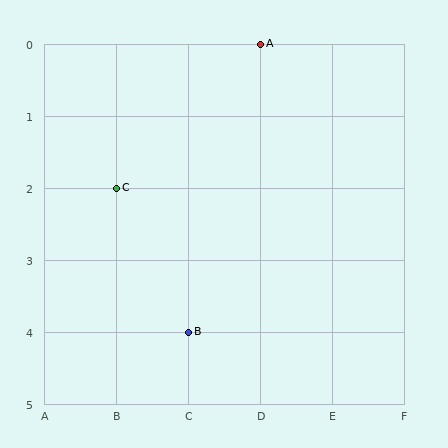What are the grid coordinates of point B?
Point B is at grid coordinates (C, 4).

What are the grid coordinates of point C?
Point C is at grid coordinates (B, 2).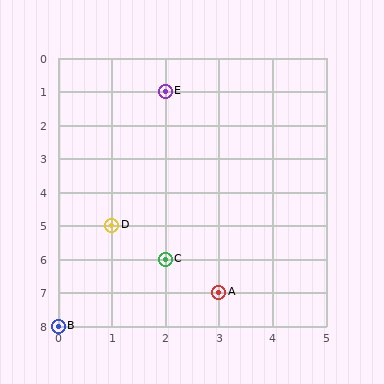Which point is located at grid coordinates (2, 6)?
Point C is at (2, 6).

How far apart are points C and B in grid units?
Points C and B are 2 columns and 2 rows apart (about 2.8 grid units diagonally).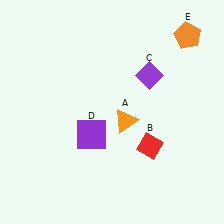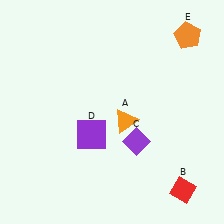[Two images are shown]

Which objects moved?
The objects that moved are: the red diamond (B), the purple diamond (C).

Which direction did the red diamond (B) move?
The red diamond (B) moved down.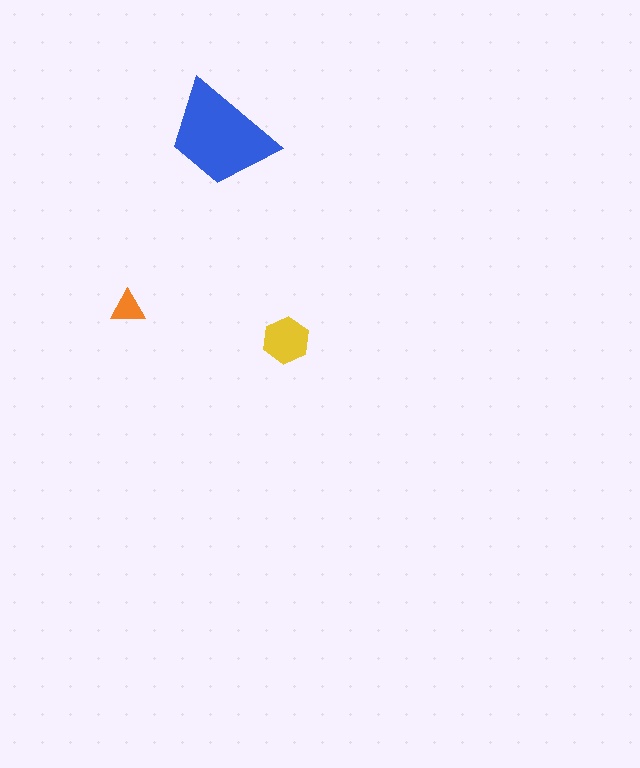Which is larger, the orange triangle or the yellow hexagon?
The yellow hexagon.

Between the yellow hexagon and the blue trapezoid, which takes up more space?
The blue trapezoid.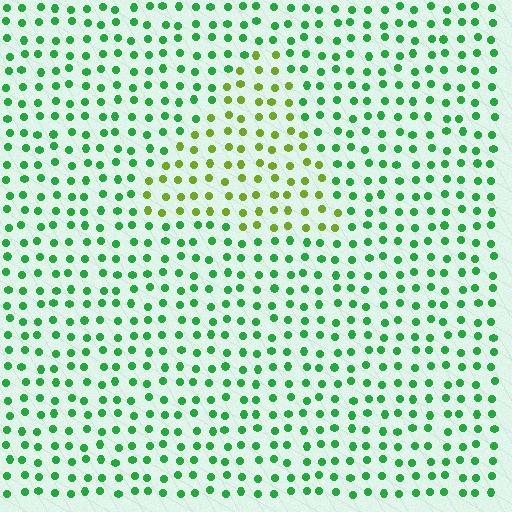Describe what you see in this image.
The image is filled with small green elements in a uniform arrangement. A triangle-shaped region is visible where the elements are tinted to a slightly different hue, forming a subtle color boundary.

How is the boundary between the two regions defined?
The boundary is defined purely by a slight shift in hue (about 45 degrees). Spacing, size, and orientation are identical on both sides.